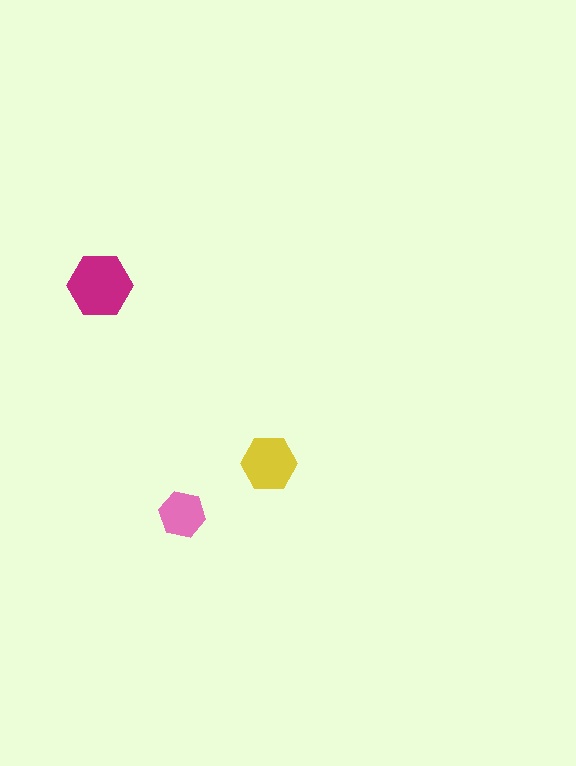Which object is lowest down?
The pink hexagon is bottommost.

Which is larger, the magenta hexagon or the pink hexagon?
The magenta one.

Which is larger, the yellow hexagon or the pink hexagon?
The yellow one.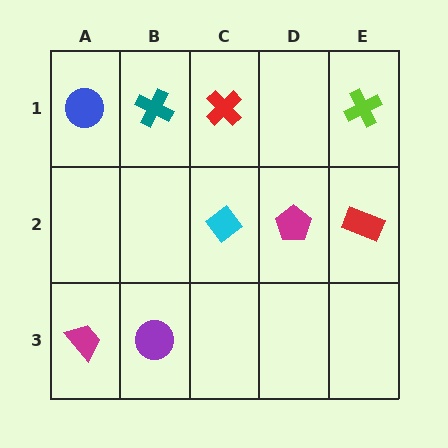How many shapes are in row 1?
4 shapes.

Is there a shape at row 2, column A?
No, that cell is empty.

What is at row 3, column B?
A purple circle.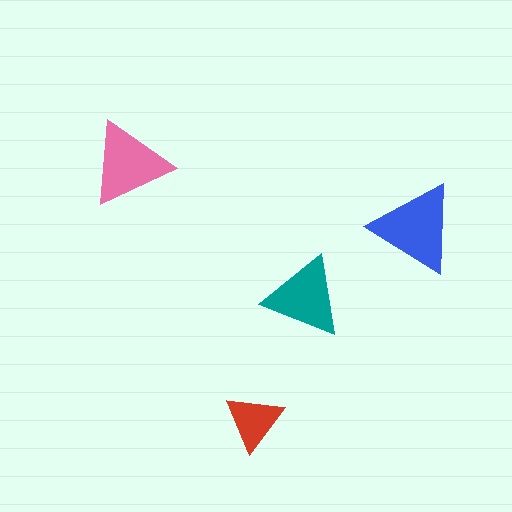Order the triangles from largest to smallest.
the blue one, the pink one, the teal one, the red one.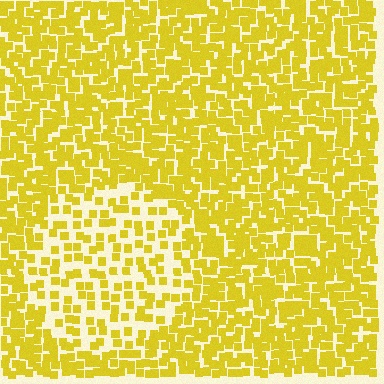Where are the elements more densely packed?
The elements are more densely packed outside the circle boundary.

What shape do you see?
I see a circle.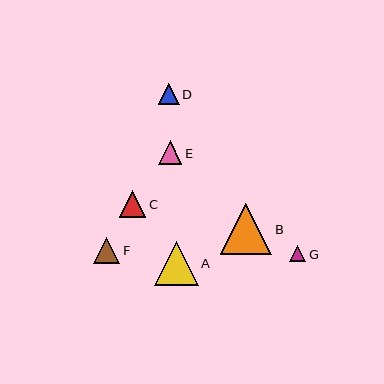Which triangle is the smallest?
Triangle G is the smallest with a size of approximately 17 pixels.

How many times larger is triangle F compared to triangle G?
Triangle F is approximately 1.6 times the size of triangle G.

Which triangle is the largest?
Triangle B is the largest with a size of approximately 51 pixels.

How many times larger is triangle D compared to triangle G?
Triangle D is approximately 1.3 times the size of triangle G.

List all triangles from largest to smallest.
From largest to smallest: B, A, C, F, E, D, G.